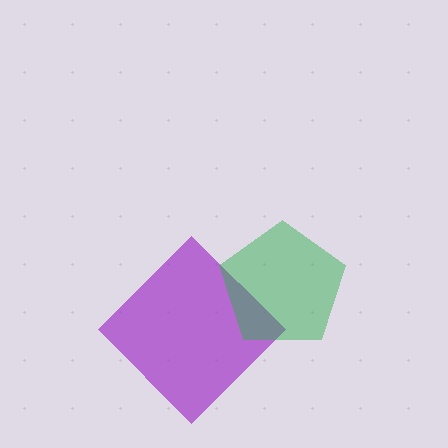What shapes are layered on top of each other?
The layered shapes are: a purple diamond, a green pentagon.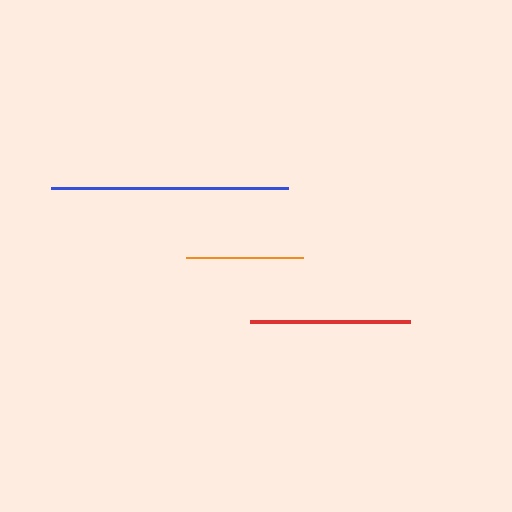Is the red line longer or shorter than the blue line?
The blue line is longer than the red line.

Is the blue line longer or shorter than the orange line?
The blue line is longer than the orange line.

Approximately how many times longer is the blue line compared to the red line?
The blue line is approximately 1.5 times the length of the red line.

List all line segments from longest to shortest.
From longest to shortest: blue, red, orange.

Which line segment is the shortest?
The orange line is the shortest at approximately 117 pixels.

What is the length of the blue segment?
The blue segment is approximately 236 pixels long.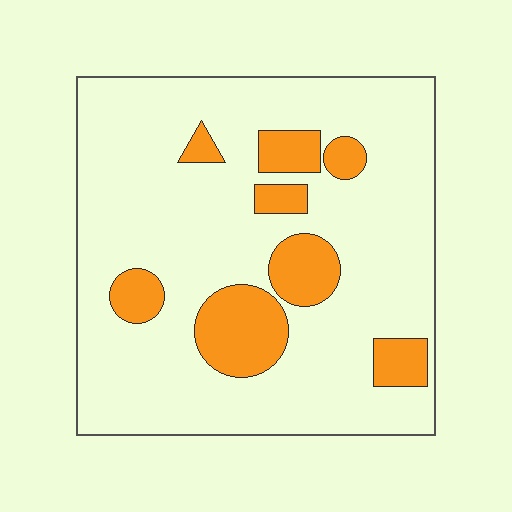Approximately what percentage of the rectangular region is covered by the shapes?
Approximately 20%.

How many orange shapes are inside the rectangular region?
8.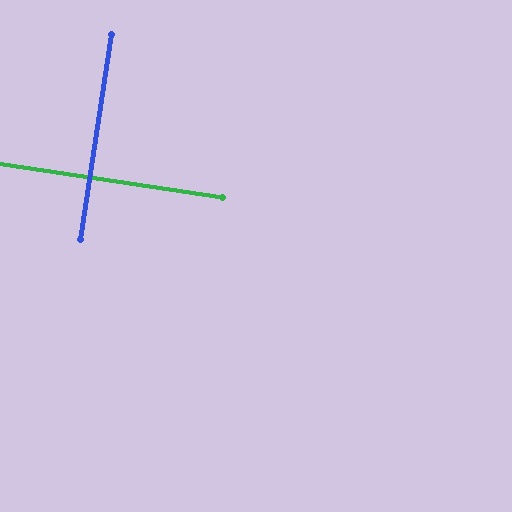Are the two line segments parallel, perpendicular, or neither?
Perpendicular — they meet at approximately 90°.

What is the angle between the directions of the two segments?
Approximately 90 degrees.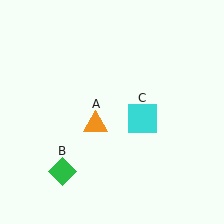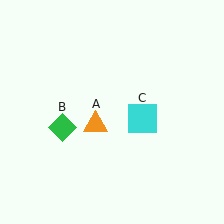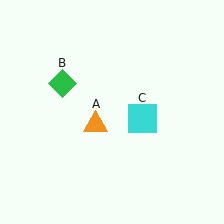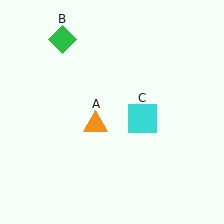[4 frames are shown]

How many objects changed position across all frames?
1 object changed position: green diamond (object B).